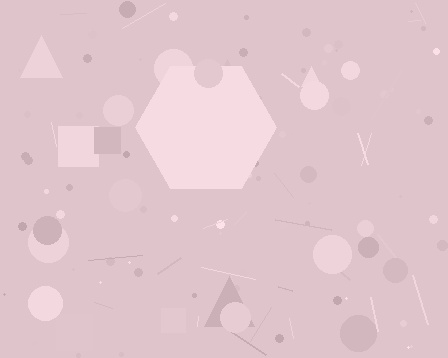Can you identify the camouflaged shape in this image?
The camouflaged shape is a hexagon.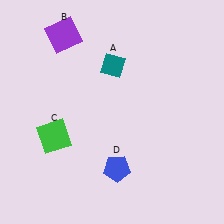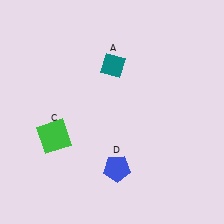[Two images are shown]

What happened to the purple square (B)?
The purple square (B) was removed in Image 2. It was in the top-left area of Image 1.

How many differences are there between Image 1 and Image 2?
There is 1 difference between the two images.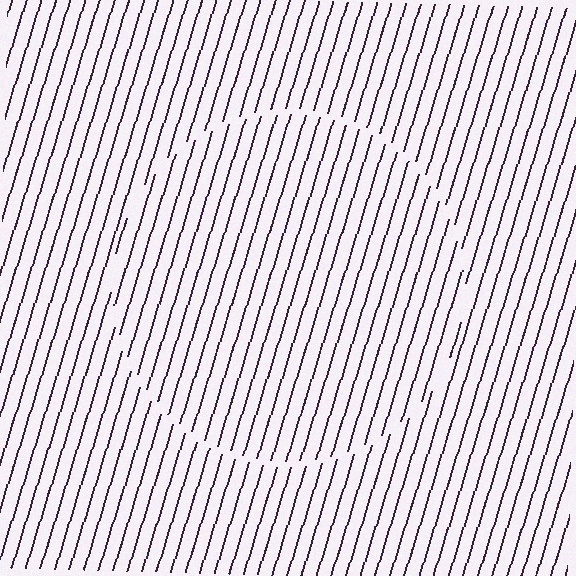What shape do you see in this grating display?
An illusory circle. The interior of the shape contains the same grating, shifted by half a period — the contour is defined by the phase discontinuity where line-ends from the inner and outer gratings abut.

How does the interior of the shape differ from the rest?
The interior of the shape contains the same grating, shifted by half a period — the contour is defined by the phase discontinuity where line-ends from the inner and outer gratings abut.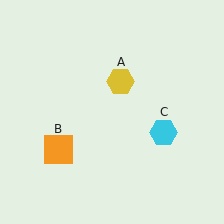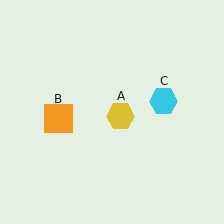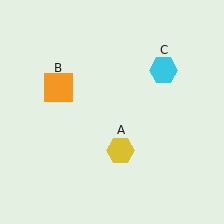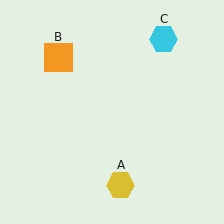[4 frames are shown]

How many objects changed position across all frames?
3 objects changed position: yellow hexagon (object A), orange square (object B), cyan hexagon (object C).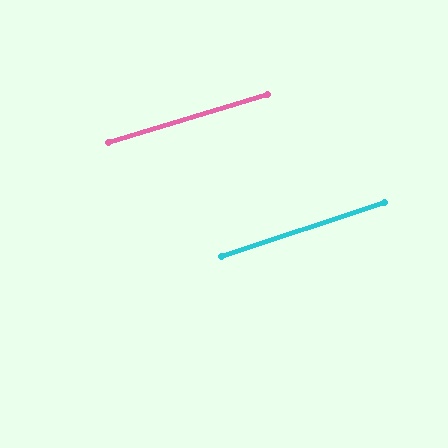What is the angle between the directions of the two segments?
Approximately 1 degree.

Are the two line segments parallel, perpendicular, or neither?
Parallel — their directions differ by only 1.4°.